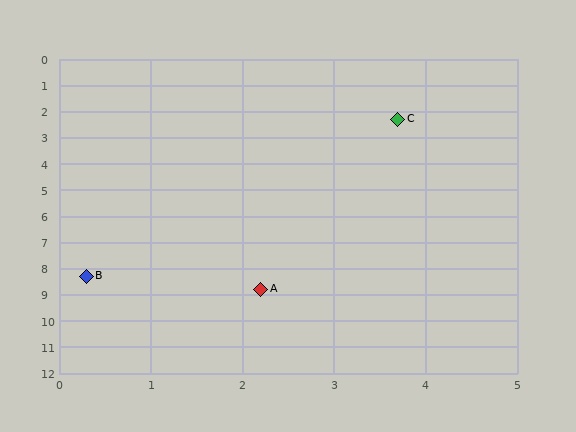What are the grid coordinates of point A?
Point A is at approximately (2.2, 8.8).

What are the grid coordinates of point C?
Point C is at approximately (3.7, 2.3).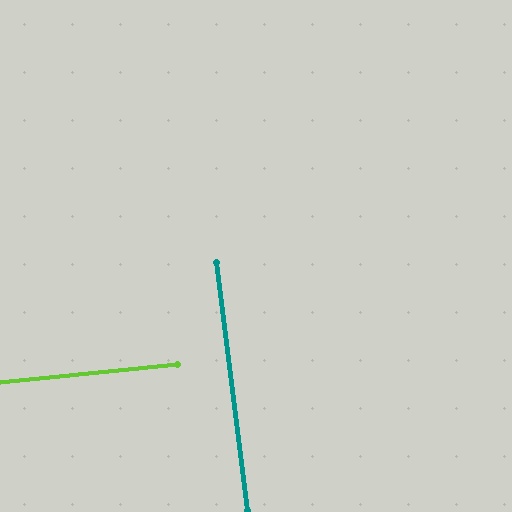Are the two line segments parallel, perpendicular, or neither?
Perpendicular — they meet at approximately 89°.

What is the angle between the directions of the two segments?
Approximately 89 degrees.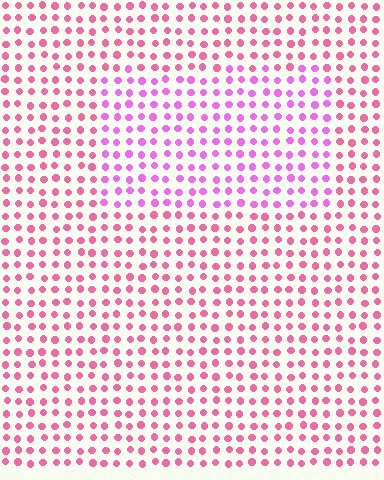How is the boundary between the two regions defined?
The boundary is defined purely by a slight shift in hue (about 34 degrees). Spacing, size, and orientation are identical on both sides.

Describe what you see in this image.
The image is filled with small pink elements in a uniform arrangement. A rectangle-shaped region is visible where the elements are tinted to a slightly different hue, forming a subtle color boundary.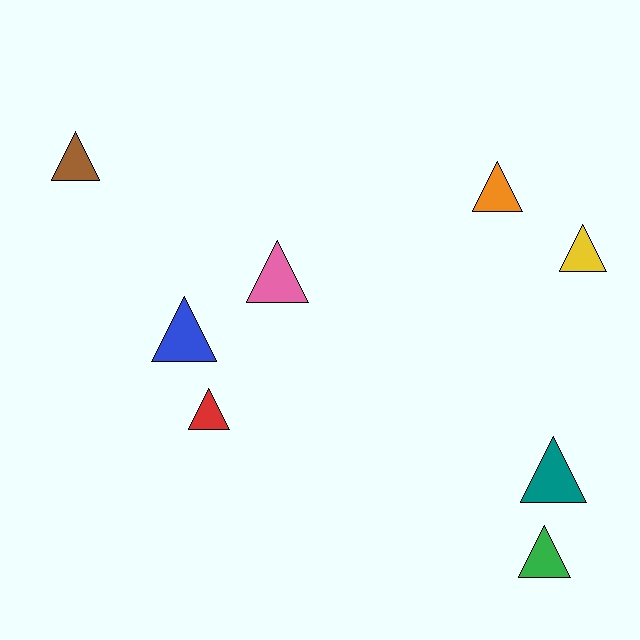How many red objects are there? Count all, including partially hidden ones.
There is 1 red object.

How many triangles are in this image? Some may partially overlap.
There are 8 triangles.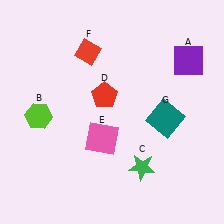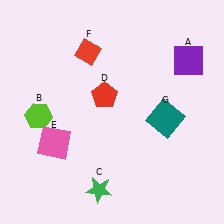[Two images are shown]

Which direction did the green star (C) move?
The green star (C) moved left.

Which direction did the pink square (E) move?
The pink square (E) moved left.